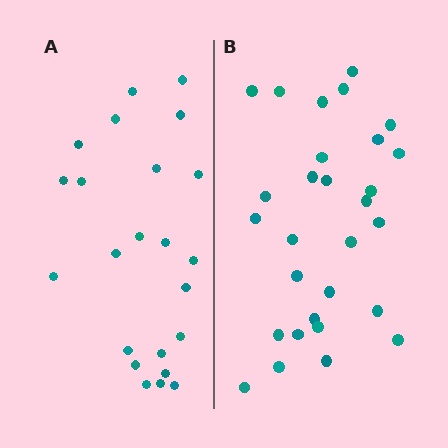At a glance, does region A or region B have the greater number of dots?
Region B (the right region) has more dots.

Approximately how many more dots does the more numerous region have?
Region B has about 6 more dots than region A.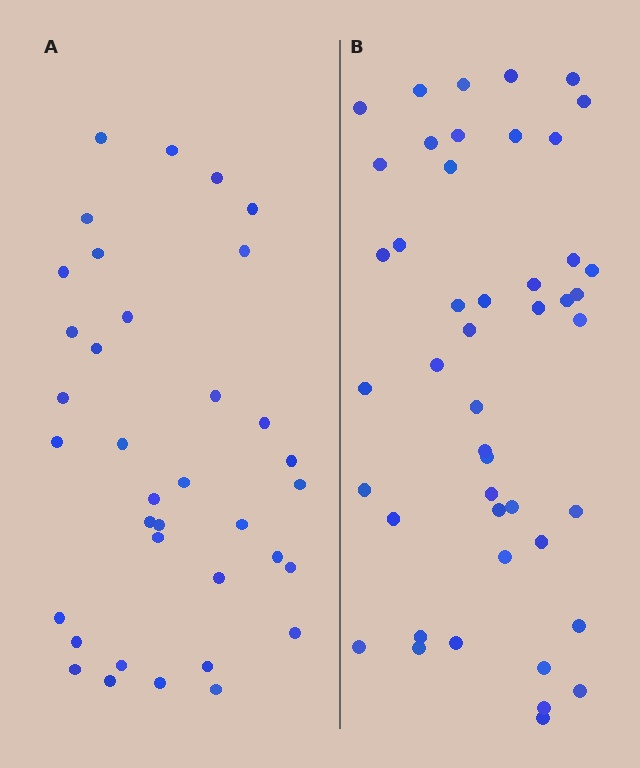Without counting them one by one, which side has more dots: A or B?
Region B (the right region) has more dots.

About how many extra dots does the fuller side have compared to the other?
Region B has roughly 10 or so more dots than region A.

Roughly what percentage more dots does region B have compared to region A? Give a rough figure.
About 30% more.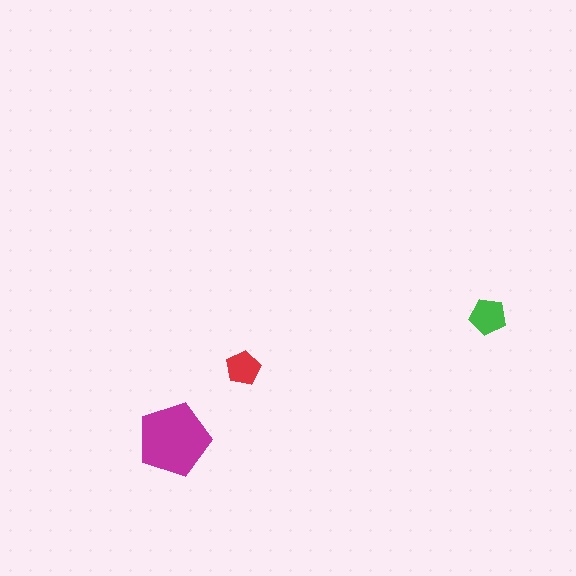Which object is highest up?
The green pentagon is topmost.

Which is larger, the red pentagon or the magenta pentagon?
The magenta one.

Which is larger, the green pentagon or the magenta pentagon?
The magenta one.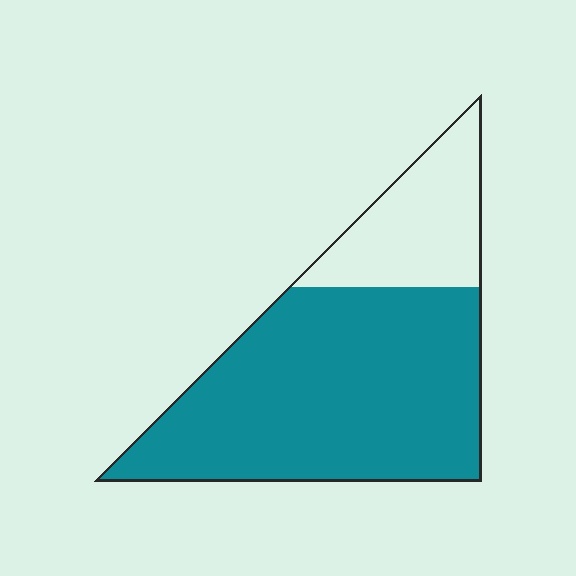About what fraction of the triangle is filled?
About three quarters (3/4).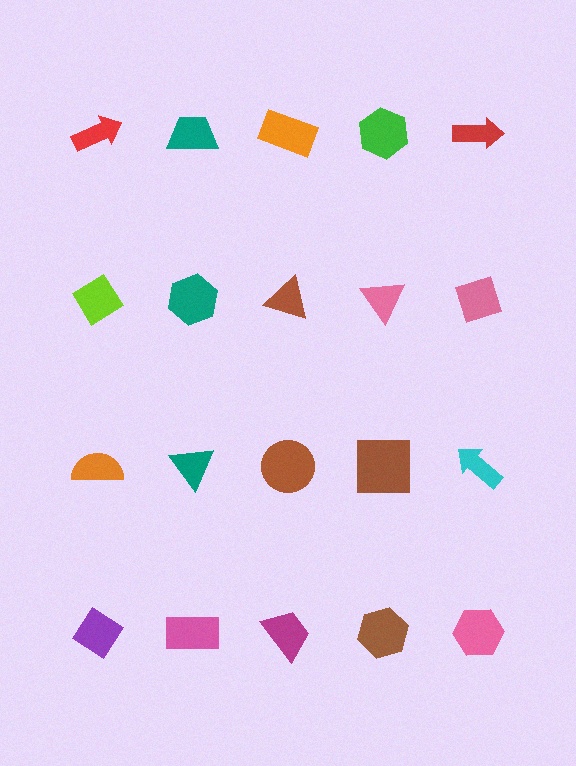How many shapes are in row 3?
5 shapes.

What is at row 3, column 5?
A cyan arrow.